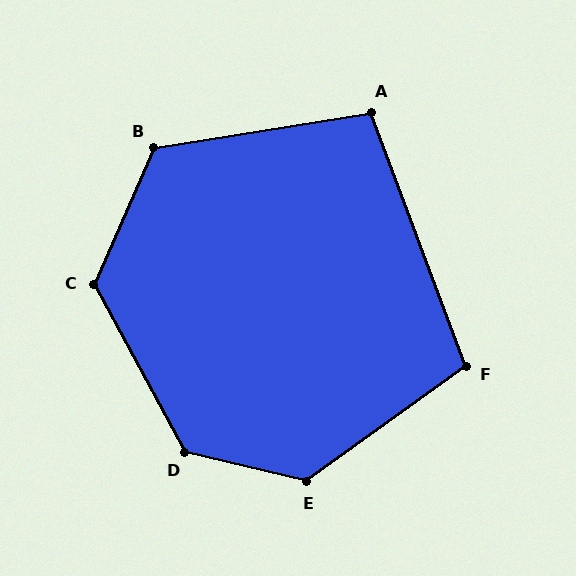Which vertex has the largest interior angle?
D, at approximately 132 degrees.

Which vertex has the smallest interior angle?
A, at approximately 101 degrees.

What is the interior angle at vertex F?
Approximately 105 degrees (obtuse).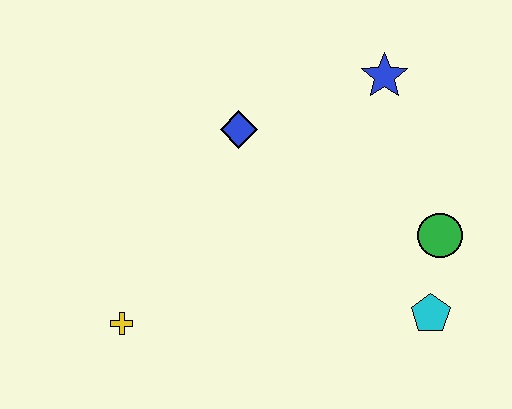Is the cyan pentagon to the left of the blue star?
No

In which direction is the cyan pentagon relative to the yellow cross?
The cyan pentagon is to the right of the yellow cross.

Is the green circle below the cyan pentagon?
No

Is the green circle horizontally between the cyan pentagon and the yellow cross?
No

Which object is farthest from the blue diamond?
The cyan pentagon is farthest from the blue diamond.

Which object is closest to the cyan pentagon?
The green circle is closest to the cyan pentagon.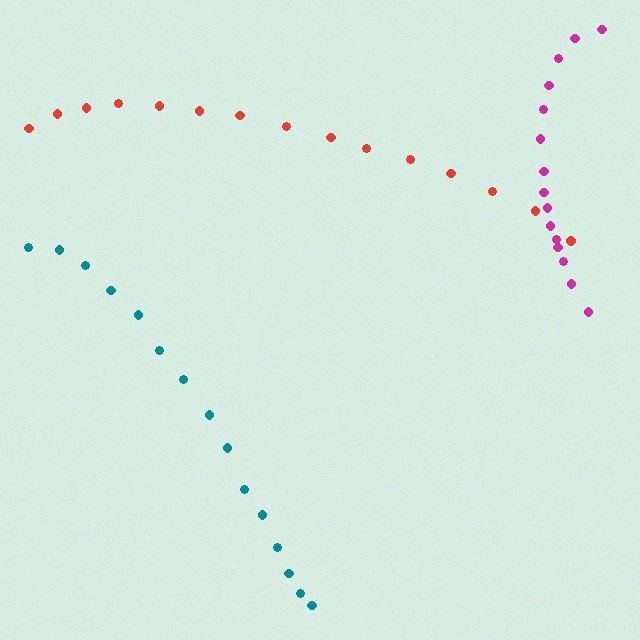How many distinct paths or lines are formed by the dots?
There are 3 distinct paths.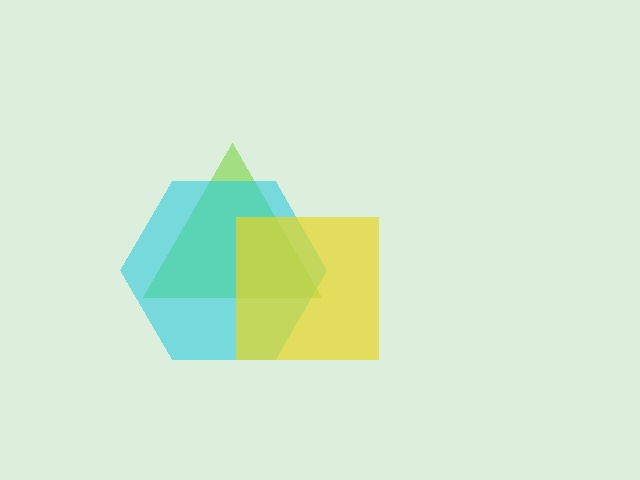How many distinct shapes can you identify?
There are 3 distinct shapes: a lime triangle, a cyan hexagon, a yellow square.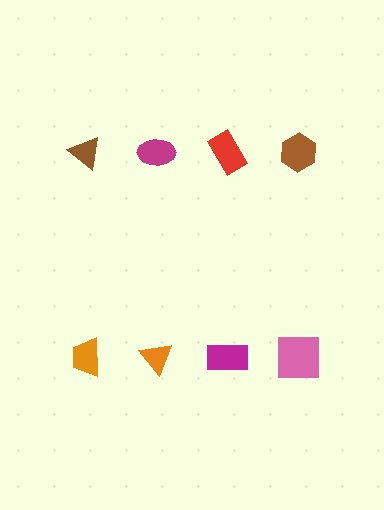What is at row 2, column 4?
A pink square.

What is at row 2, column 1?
An orange trapezoid.